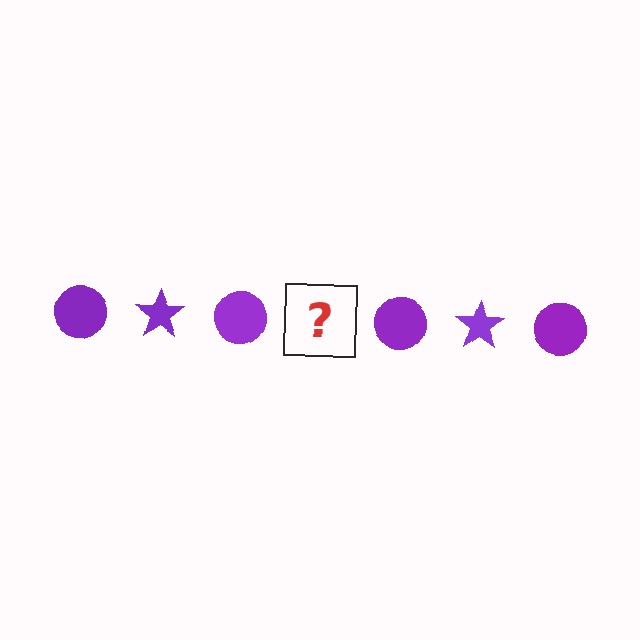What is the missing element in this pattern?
The missing element is a purple star.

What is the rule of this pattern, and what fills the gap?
The rule is that the pattern cycles through circle, star shapes in purple. The gap should be filled with a purple star.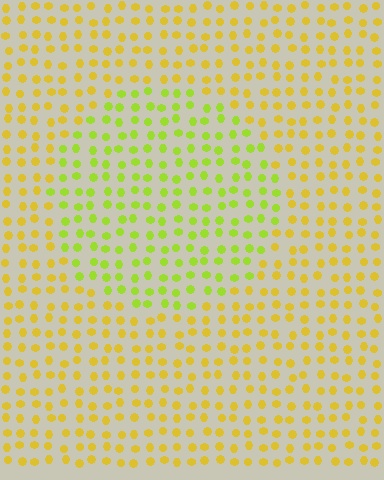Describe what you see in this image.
The image is filled with small yellow elements in a uniform arrangement. A circle-shaped region is visible where the elements are tinted to a slightly different hue, forming a subtle color boundary.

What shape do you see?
I see a circle.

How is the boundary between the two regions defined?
The boundary is defined purely by a slight shift in hue (about 33 degrees). Spacing, size, and orientation are identical on both sides.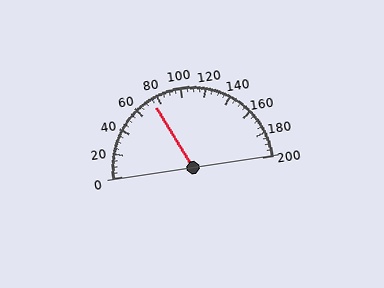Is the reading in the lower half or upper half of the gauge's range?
The reading is in the lower half of the range (0 to 200).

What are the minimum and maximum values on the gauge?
The gauge ranges from 0 to 200.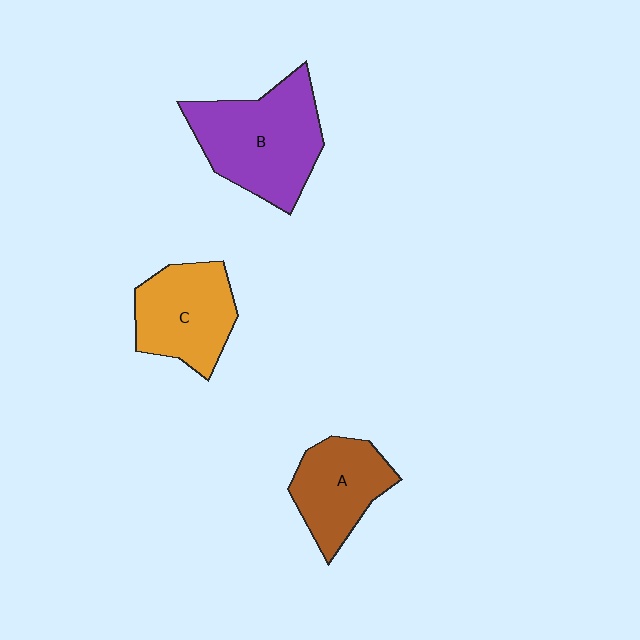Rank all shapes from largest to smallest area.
From largest to smallest: B (purple), C (orange), A (brown).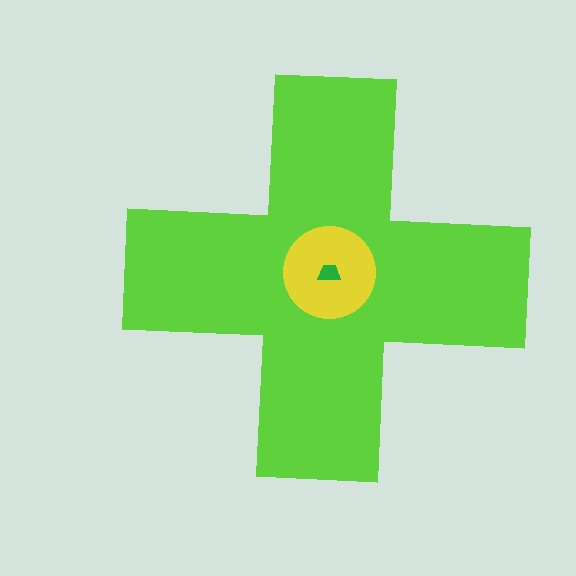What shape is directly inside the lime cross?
The yellow circle.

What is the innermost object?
The green trapezoid.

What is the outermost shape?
The lime cross.